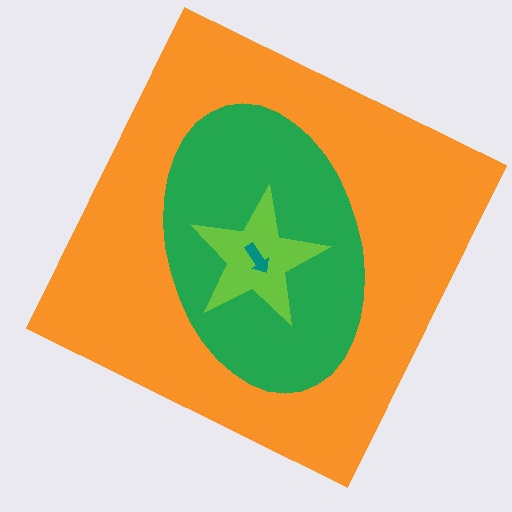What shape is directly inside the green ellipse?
The lime star.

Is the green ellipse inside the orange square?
Yes.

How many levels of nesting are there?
4.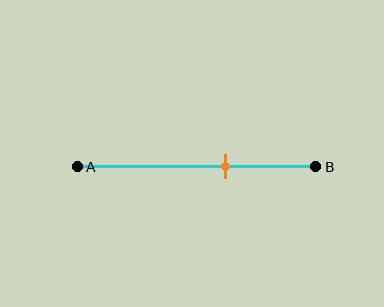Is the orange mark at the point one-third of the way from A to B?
No, the mark is at about 60% from A, not at the 33% one-third point.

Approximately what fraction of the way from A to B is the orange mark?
The orange mark is approximately 60% of the way from A to B.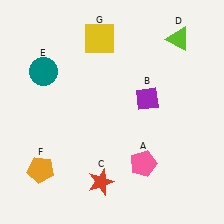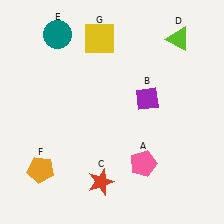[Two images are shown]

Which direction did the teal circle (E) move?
The teal circle (E) moved up.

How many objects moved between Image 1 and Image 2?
1 object moved between the two images.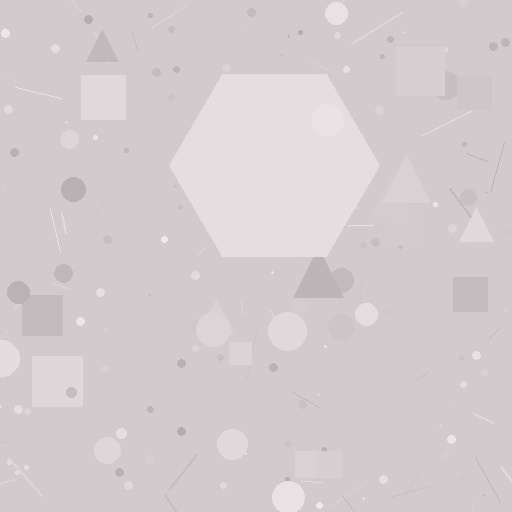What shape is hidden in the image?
A hexagon is hidden in the image.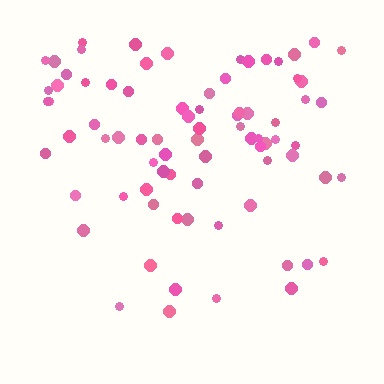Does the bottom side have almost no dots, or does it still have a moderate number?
Still a moderate number, just noticeably fewer than the top.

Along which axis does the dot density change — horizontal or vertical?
Vertical.